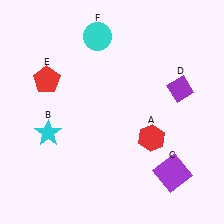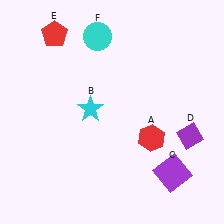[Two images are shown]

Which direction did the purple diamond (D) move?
The purple diamond (D) moved down.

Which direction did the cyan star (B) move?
The cyan star (B) moved right.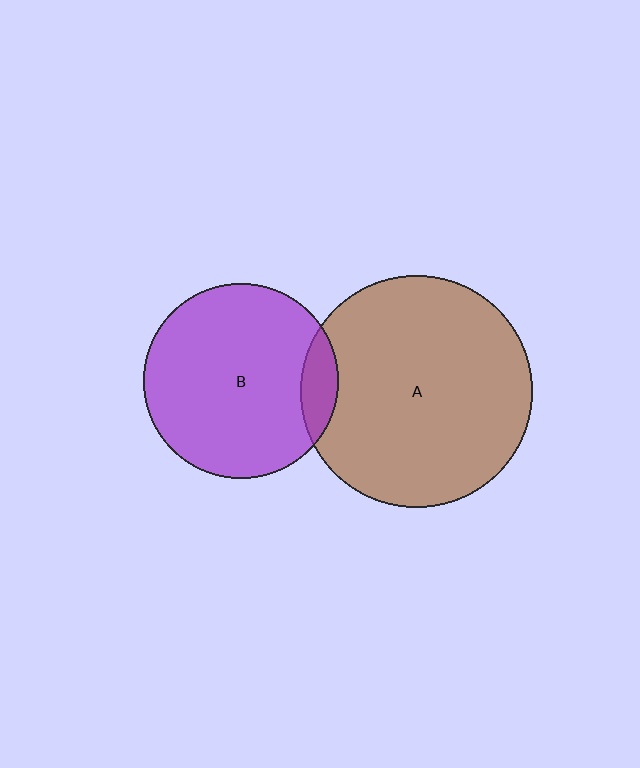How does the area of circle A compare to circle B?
Approximately 1.4 times.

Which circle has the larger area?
Circle A (brown).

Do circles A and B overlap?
Yes.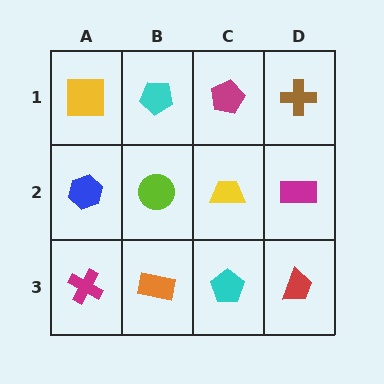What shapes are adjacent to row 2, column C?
A magenta pentagon (row 1, column C), a cyan pentagon (row 3, column C), a lime circle (row 2, column B), a magenta rectangle (row 2, column D).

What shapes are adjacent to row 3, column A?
A blue hexagon (row 2, column A), an orange rectangle (row 3, column B).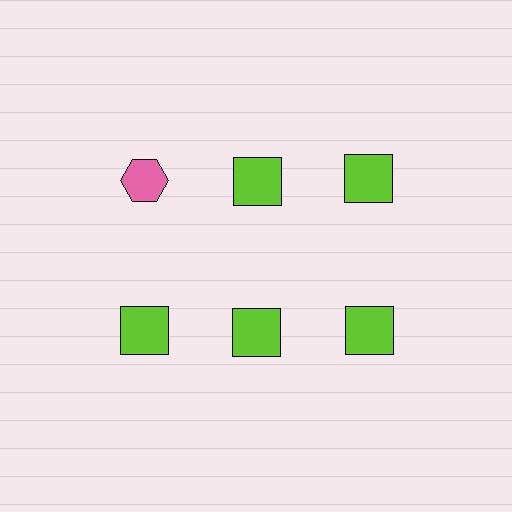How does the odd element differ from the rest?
It differs in both color (pink instead of lime) and shape (hexagon instead of square).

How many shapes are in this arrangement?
There are 6 shapes arranged in a grid pattern.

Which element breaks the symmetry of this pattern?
The pink hexagon in the top row, leftmost column breaks the symmetry. All other shapes are lime squares.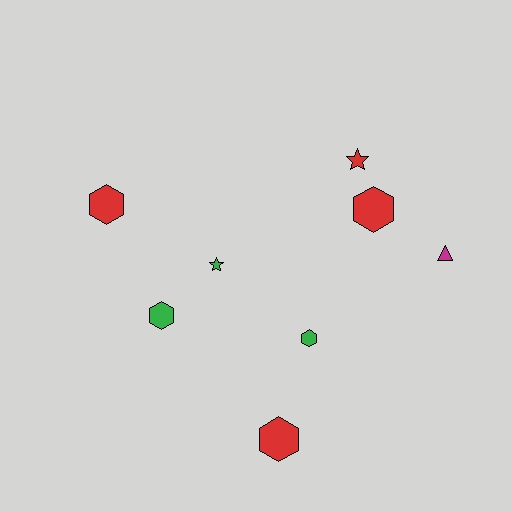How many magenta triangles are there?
There is 1 magenta triangle.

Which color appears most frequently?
Red, with 4 objects.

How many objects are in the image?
There are 8 objects.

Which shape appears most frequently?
Hexagon, with 5 objects.